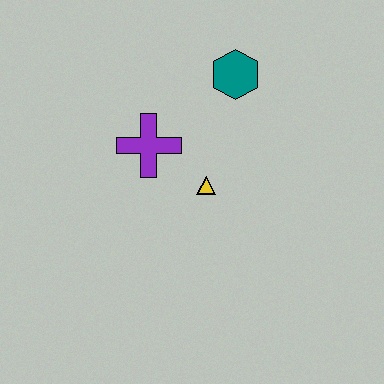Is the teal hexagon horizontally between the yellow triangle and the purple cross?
No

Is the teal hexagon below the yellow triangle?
No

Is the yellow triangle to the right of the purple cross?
Yes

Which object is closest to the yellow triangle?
The purple cross is closest to the yellow triangle.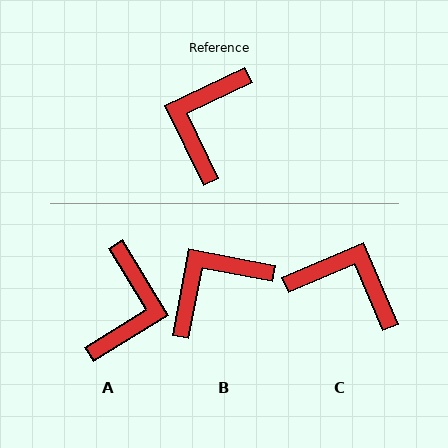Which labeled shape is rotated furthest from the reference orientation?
A, about 174 degrees away.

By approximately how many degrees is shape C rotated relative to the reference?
Approximately 93 degrees clockwise.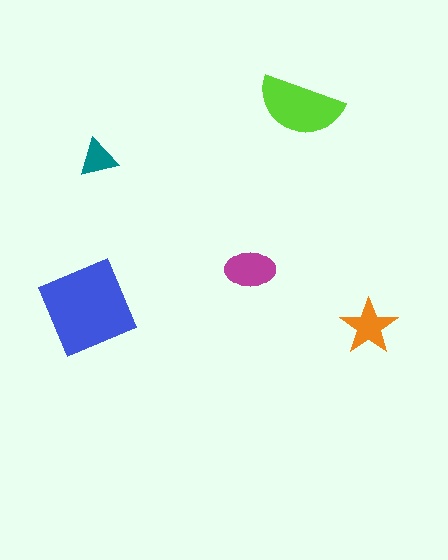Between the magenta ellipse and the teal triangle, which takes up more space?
The magenta ellipse.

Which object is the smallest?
The teal triangle.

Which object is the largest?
The blue square.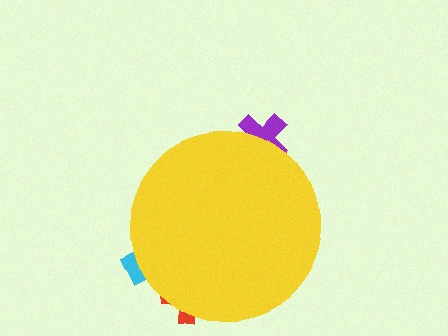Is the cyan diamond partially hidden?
Yes, the cyan diamond is partially hidden behind the yellow circle.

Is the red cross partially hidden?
Yes, the red cross is partially hidden behind the yellow circle.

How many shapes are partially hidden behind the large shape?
3 shapes are partially hidden.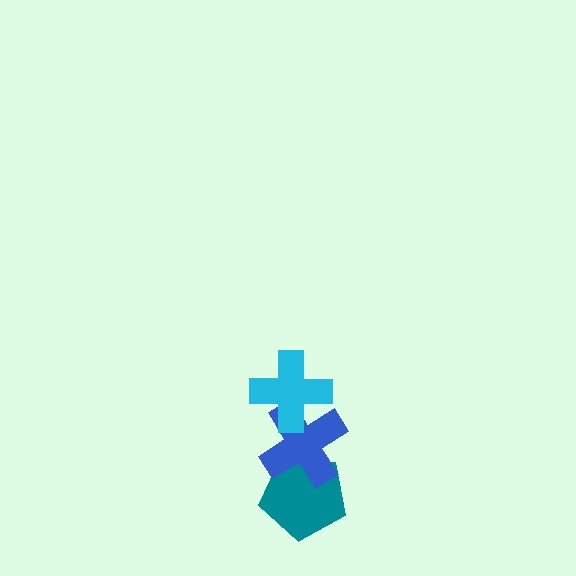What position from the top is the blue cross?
The blue cross is 2nd from the top.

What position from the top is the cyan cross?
The cyan cross is 1st from the top.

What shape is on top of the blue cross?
The cyan cross is on top of the blue cross.